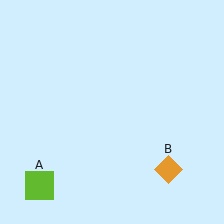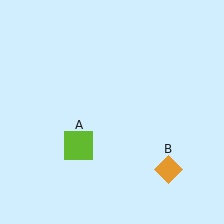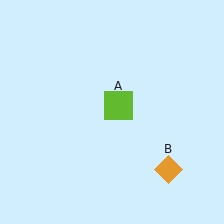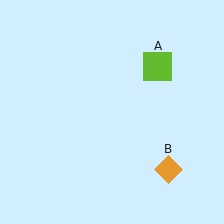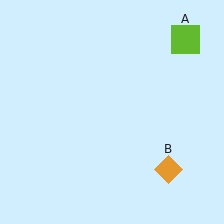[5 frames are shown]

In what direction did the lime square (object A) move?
The lime square (object A) moved up and to the right.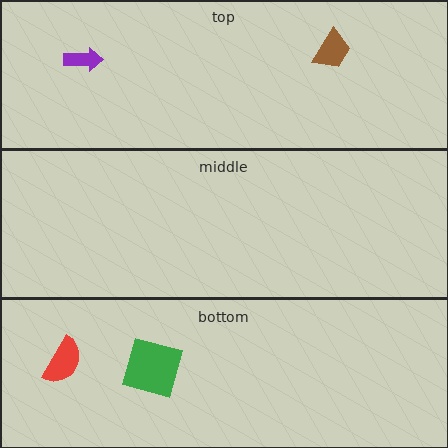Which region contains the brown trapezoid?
The top region.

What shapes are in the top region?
The brown trapezoid, the purple arrow.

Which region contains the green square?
The bottom region.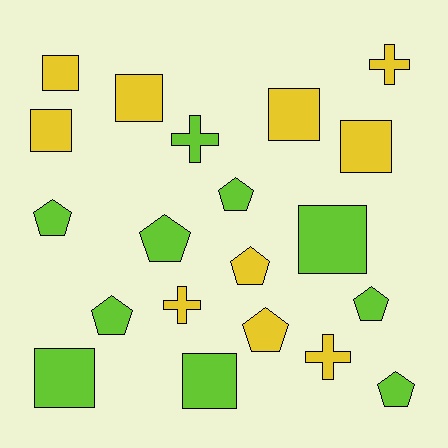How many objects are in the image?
There are 20 objects.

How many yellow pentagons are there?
There are 2 yellow pentagons.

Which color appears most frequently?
Lime, with 10 objects.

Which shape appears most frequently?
Square, with 8 objects.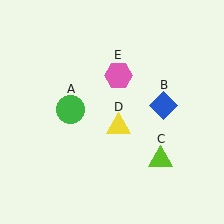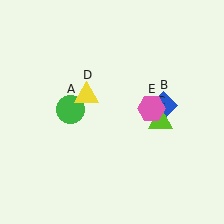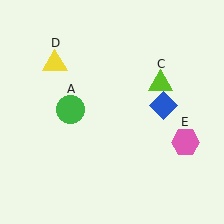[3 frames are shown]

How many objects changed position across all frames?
3 objects changed position: lime triangle (object C), yellow triangle (object D), pink hexagon (object E).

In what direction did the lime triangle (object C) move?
The lime triangle (object C) moved up.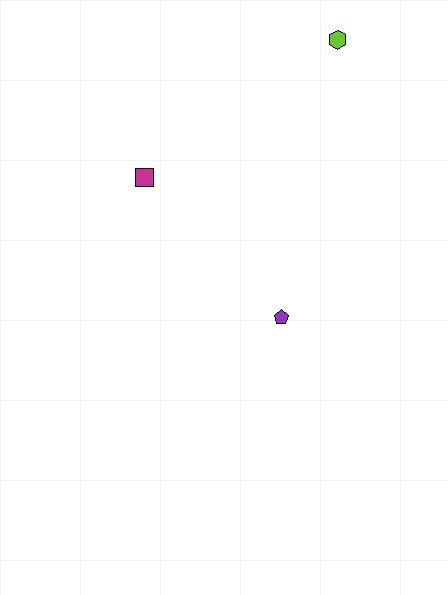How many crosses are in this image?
There are no crosses.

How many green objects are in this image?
There are no green objects.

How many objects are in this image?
There are 3 objects.